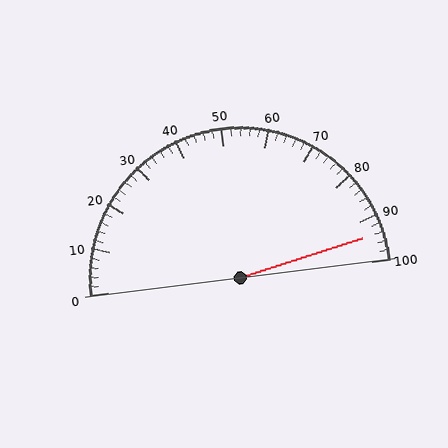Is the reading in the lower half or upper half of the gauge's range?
The reading is in the upper half of the range (0 to 100).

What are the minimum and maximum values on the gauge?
The gauge ranges from 0 to 100.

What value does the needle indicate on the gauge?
The needle indicates approximately 94.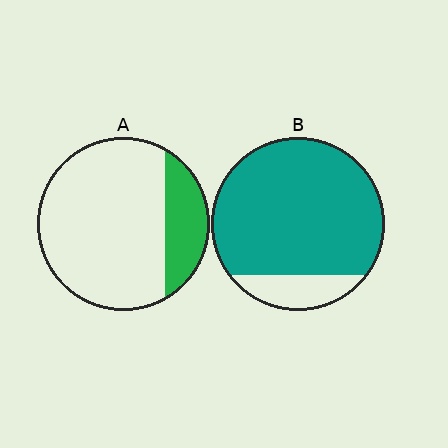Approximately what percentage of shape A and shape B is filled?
A is approximately 20% and B is approximately 85%.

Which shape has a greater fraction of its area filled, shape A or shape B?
Shape B.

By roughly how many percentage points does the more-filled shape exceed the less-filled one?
By roughly 65 percentage points (B over A).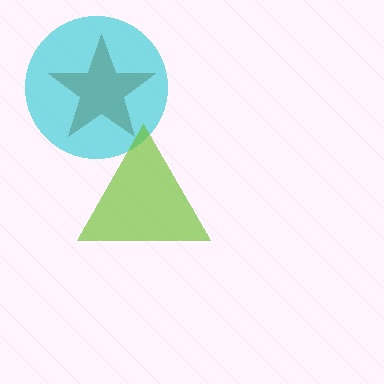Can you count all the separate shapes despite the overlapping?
Yes, there are 3 separate shapes.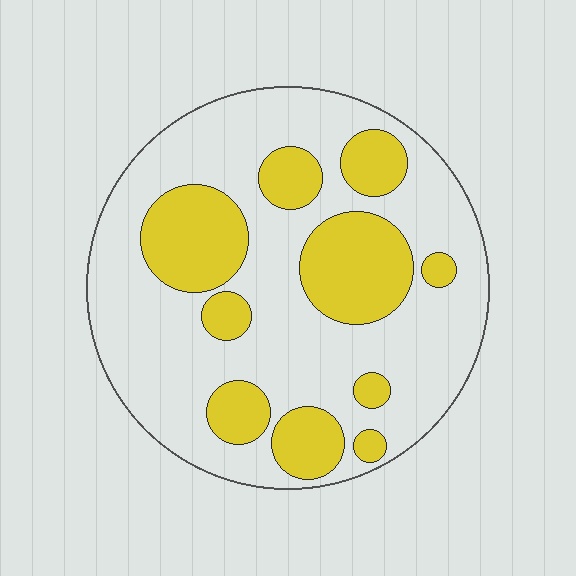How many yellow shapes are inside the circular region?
10.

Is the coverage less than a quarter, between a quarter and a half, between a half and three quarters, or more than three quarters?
Between a quarter and a half.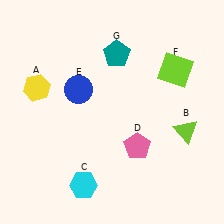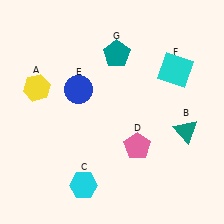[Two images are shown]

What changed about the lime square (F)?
In Image 1, F is lime. In Image 2, it changed to cyan.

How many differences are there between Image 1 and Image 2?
There are 2 differences between the two images.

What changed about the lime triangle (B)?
In Image 1, B is lime. In Image 2, it changed to teal.